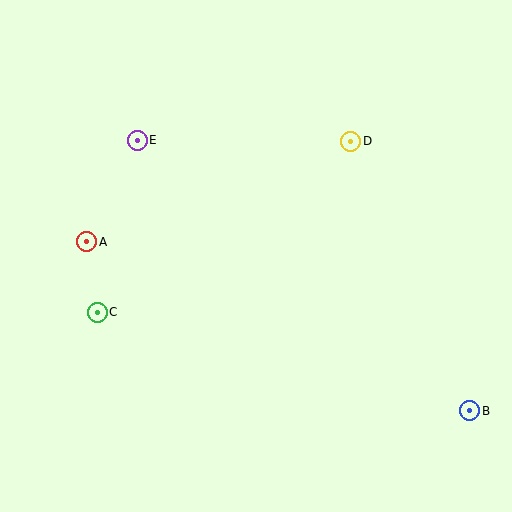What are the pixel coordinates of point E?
Point E is at (137, 140).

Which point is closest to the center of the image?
Point D at (351, 141) is closest to the center.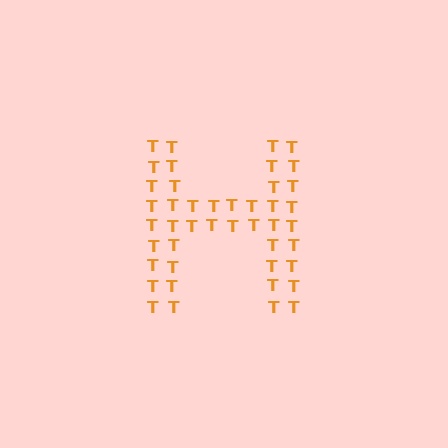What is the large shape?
The large shape is the letter H.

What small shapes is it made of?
It is made of small letter T's.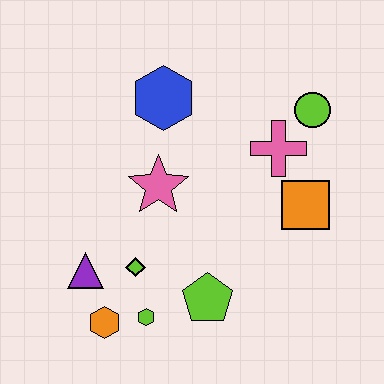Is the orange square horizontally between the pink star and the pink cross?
No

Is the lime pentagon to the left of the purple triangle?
No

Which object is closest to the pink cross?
The lime circle is closest to the pink cross.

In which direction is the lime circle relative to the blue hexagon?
The lime circle is to the right of the blue hexagon.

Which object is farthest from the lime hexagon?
The lime circle is farthest from the lime hexagon.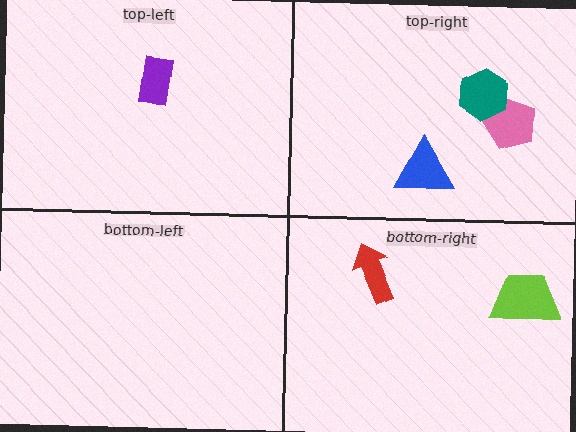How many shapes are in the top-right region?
3.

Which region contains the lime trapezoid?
The bottom-right region.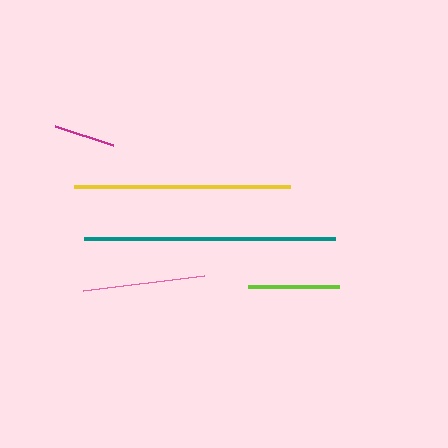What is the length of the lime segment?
The lime segment is approximately 91 pixels long.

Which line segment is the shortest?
The magenta line is the shortest at approximately 61 pixels.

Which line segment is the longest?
The teal line is the longest at approximately 251 pixels.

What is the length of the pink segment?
The pink segment is approximately 123 pixels long.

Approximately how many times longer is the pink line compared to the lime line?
The pink line is approximately 1.4 times the length of the lime line.